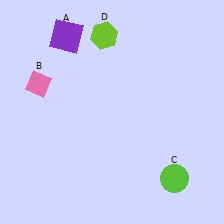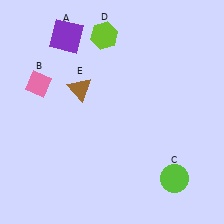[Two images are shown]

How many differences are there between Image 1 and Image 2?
There is 1 difference between the two images.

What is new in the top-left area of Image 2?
A brown triangle (E) was added in the top-left area of Image 2.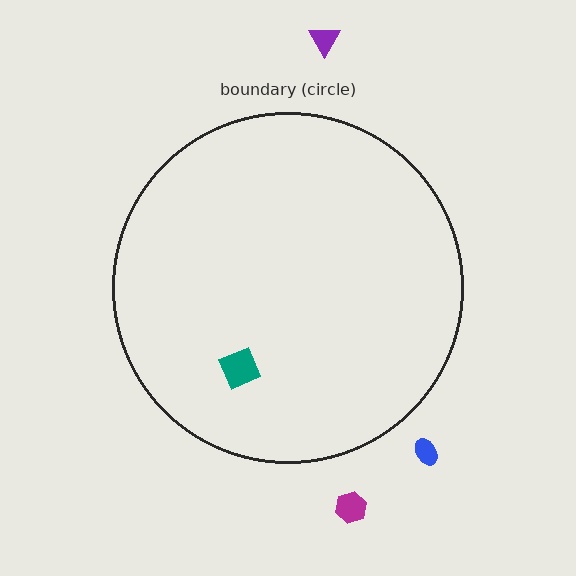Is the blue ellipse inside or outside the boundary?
Outside.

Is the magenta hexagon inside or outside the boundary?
Outside.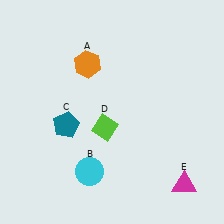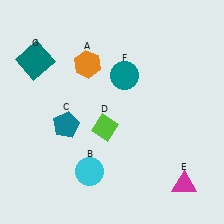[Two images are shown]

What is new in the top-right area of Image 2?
A teal circle (F) was added in the top-right area of Image 2.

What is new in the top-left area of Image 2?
A teal square (G) was added in the top-left area of Image 2.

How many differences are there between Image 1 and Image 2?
There are 2 differences between the two images.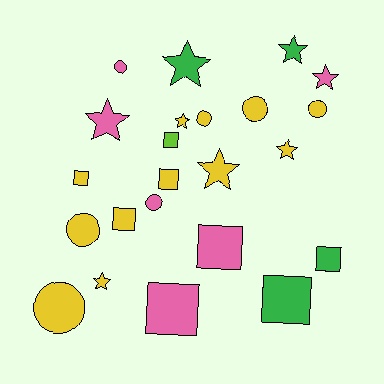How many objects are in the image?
There are 23 objects.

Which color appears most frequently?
Yellow, with 12 objects.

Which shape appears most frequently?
Star, with 8 objects.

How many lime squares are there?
There is 1 lime square.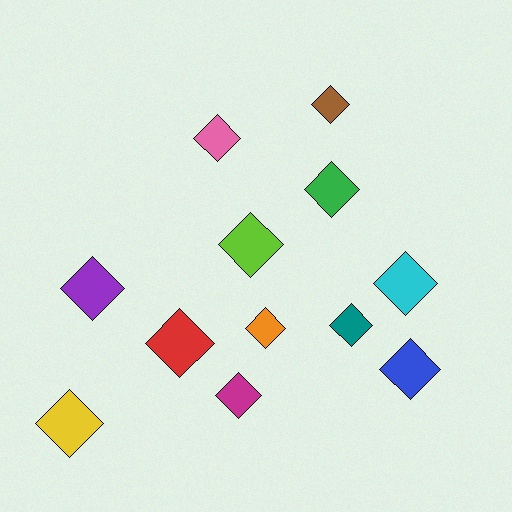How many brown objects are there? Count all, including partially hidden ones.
There is 1 brown object.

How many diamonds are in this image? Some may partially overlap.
There are 12 diamonds.